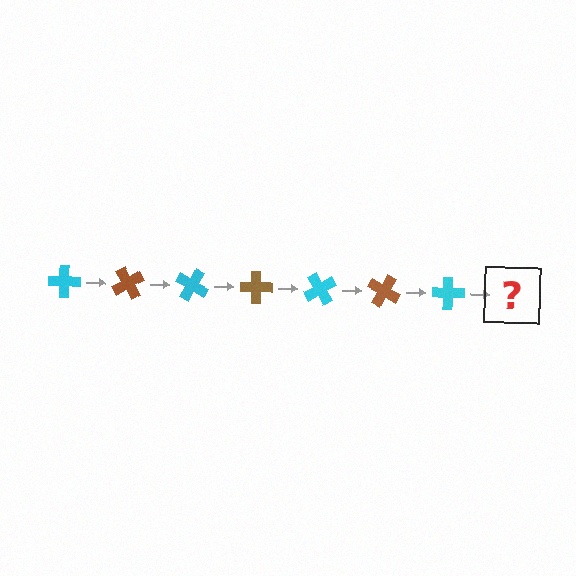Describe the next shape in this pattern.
It should be a brown cross, rotated 420 degrees from the start.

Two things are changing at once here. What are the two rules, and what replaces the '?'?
The two rules are that it rotates 60 degrees each step and the color cycles through cyan and brown. The '?' should be a brown cross, rotated 420 degrees from the start.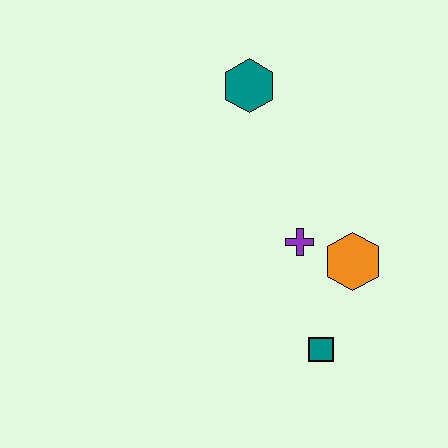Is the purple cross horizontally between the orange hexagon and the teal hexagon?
Yes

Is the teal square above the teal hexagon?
No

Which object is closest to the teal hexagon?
The purple cross is closest to the teal hexagon.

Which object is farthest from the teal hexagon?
The teal square is farthest from the teal hexagon.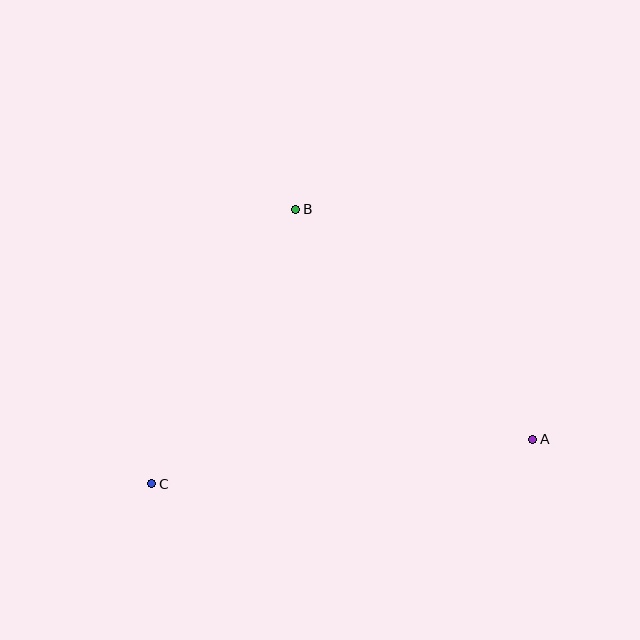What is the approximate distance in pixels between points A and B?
The distance between A and B is approximately 330 pixels.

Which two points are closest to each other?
Points B and C are closest to each other.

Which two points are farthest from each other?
Points A and C are farthest from each other.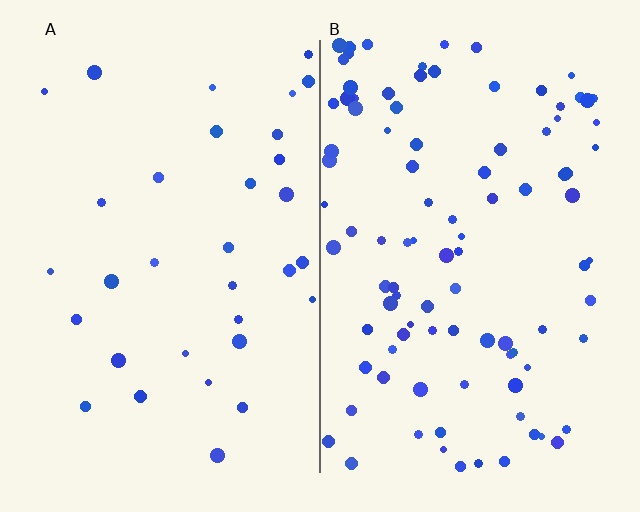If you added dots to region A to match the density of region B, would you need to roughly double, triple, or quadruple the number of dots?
Approximately triple.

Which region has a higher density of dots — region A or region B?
B (the right).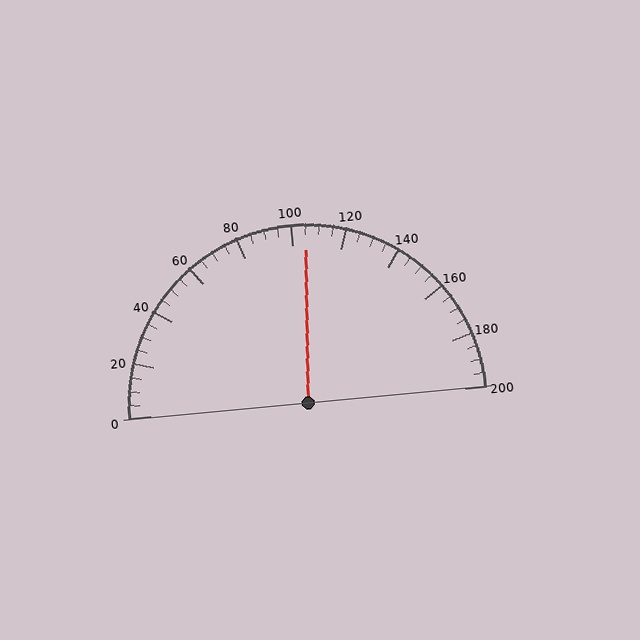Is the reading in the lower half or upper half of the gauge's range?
The reading is in the upper half of the range (0 to 200).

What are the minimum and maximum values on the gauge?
The gauge ranges from 0 to 200.